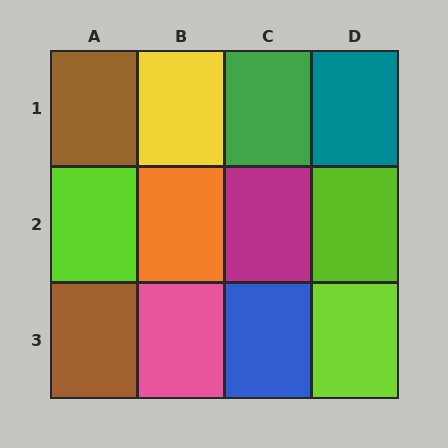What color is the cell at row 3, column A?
Brown.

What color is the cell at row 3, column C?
Blue.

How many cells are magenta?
1 cell is magenta.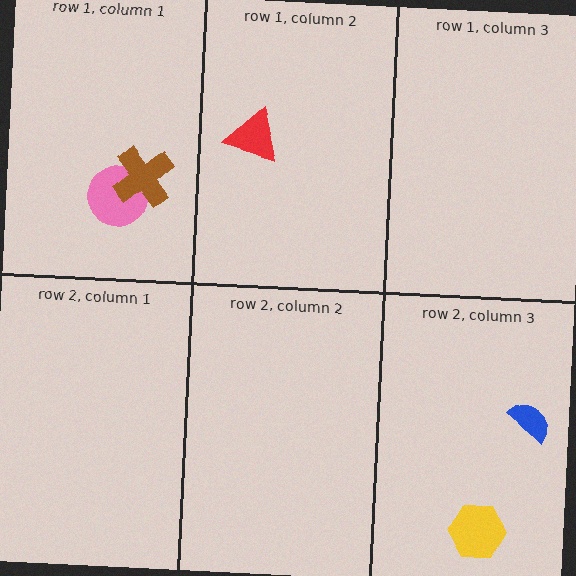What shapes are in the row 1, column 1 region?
The pink circle, the brown cross.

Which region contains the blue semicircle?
The row 2, column 3 region.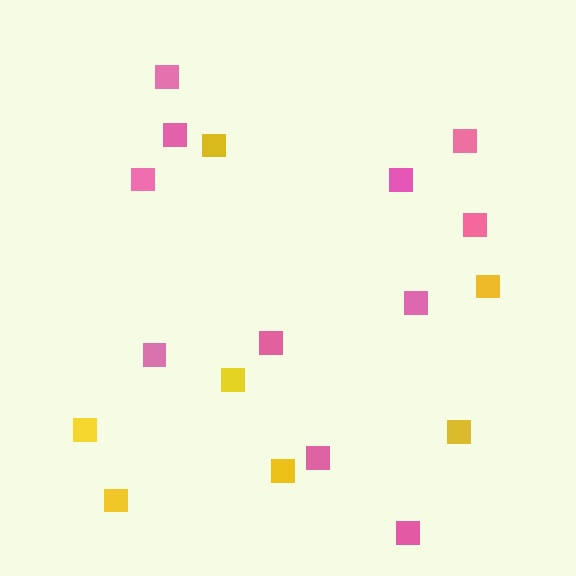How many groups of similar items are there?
There are 2 groups: one group of yellow squares (7) and one group of pink squares (11).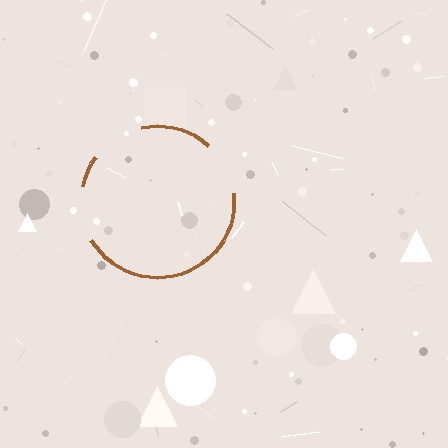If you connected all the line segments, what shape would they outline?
They would outline a circle.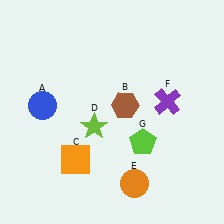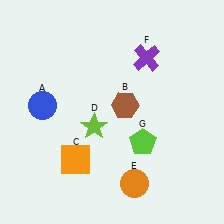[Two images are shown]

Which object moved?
The purple cross (F) moved up.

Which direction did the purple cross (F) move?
The purple cross (F) moved up.